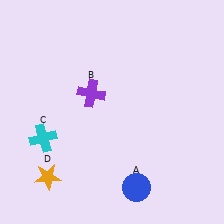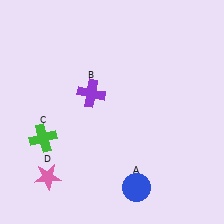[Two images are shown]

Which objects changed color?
C changed from cyan to green. D changed from orange to pink.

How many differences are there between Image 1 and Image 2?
There are 2 differences between the two images.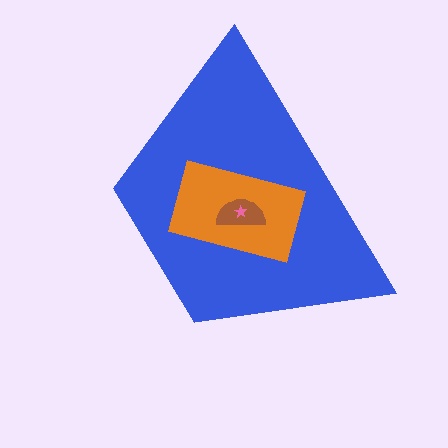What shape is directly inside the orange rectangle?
The brown semicircle.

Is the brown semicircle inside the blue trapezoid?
Yes.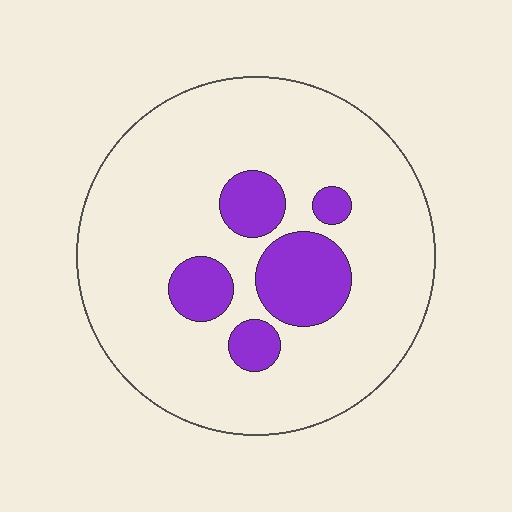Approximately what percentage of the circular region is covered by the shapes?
Approximately 15%.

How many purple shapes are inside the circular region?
5.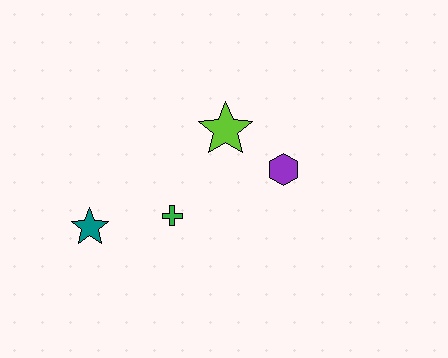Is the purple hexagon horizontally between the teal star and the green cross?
No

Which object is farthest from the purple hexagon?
The teal star is farthest from the purple hexagon.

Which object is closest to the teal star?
The green cross is closest to the teal star.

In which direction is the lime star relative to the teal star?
The lime star is to the right of the teal star.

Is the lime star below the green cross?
No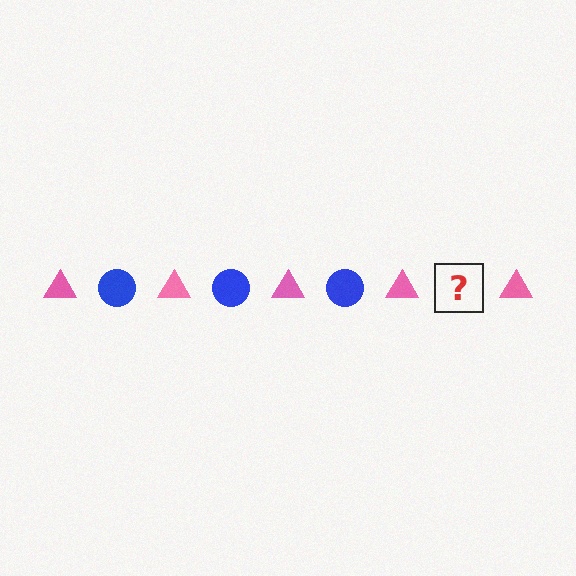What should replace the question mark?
The question mark should be replaced with a blue circle.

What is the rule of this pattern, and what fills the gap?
The rule is that the pattern alternates between pink triangle and blue circle. The gap should be filled with a blue circle.